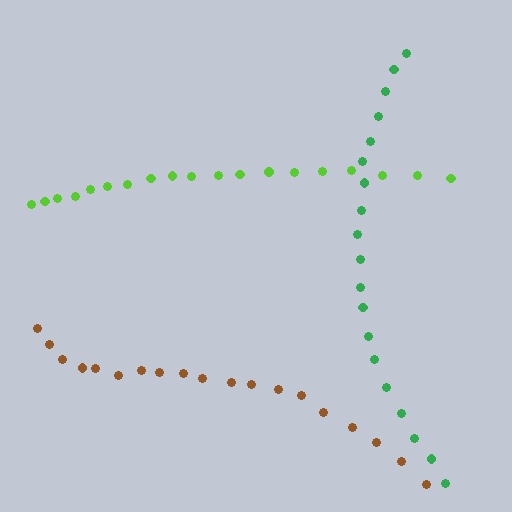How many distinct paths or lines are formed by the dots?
There are 3 distinct paths.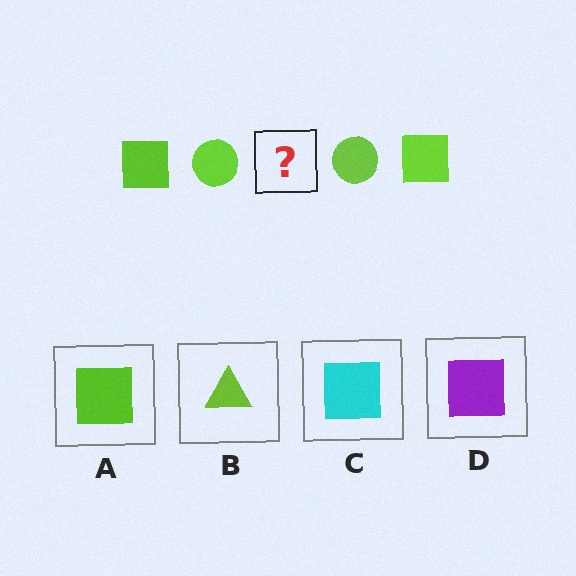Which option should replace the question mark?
Option A.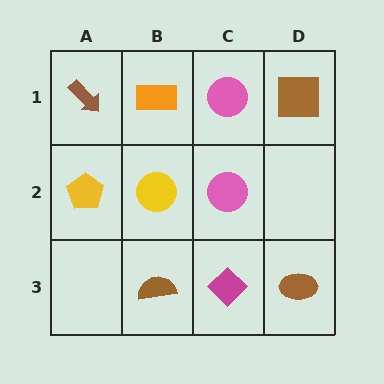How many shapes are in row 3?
3 shapes.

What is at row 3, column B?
A brown semicircle.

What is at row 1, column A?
A brown arrow.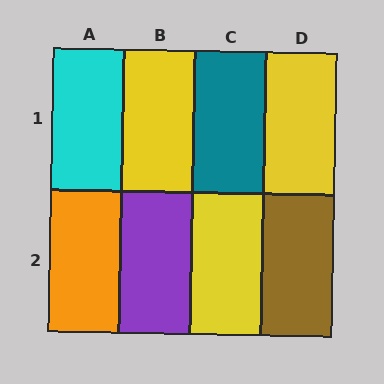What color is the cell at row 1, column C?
Teal.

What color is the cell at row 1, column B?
Yellow.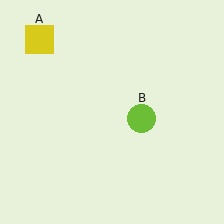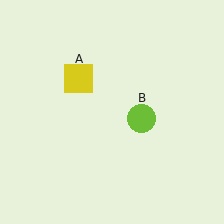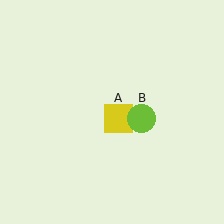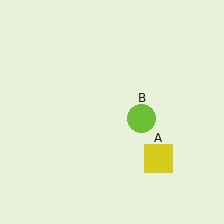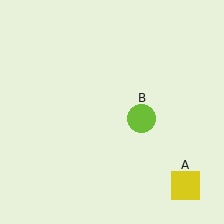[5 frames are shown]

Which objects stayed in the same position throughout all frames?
Lime circle (object B) remained stationary.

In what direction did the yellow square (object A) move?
The yellow square (object A) moved down and to the right.